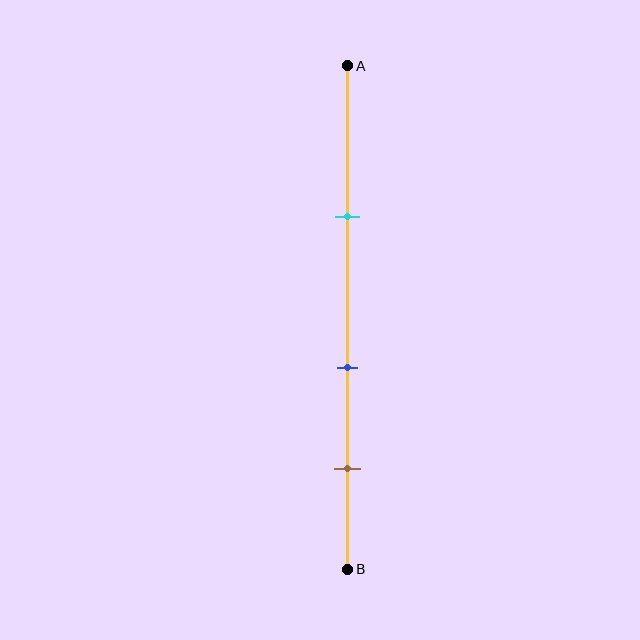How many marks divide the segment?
There are 3 marks dividing the segment.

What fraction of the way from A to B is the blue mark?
The blue mark is approximately 60% (0.6) of the way from A to B.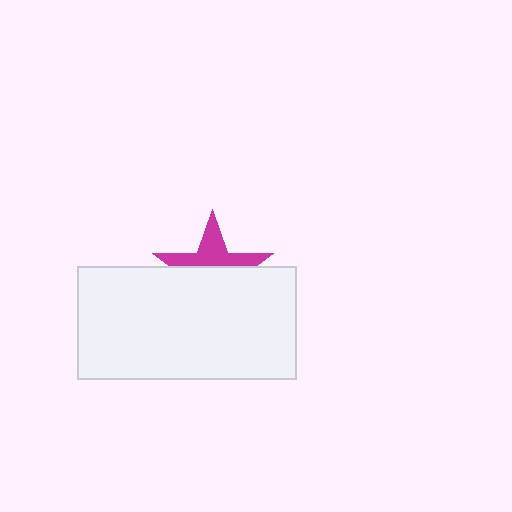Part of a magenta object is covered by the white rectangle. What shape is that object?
It is a star.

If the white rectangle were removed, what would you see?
You would see the complete magenta star.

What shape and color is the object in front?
The object in front is a white rectangle.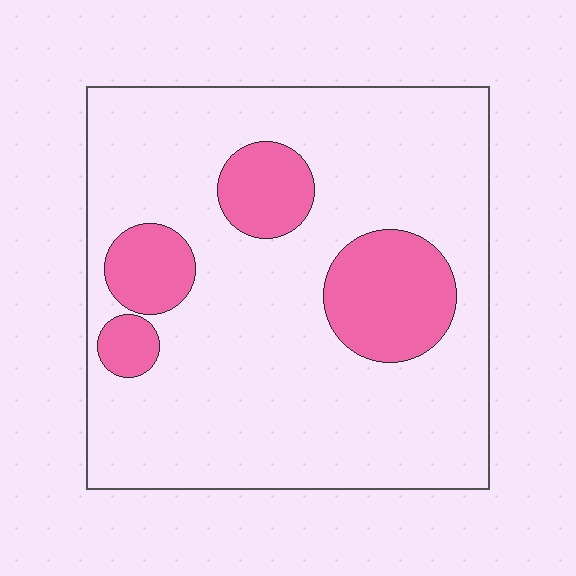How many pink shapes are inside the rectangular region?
4.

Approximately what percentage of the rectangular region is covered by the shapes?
Approximately 20%.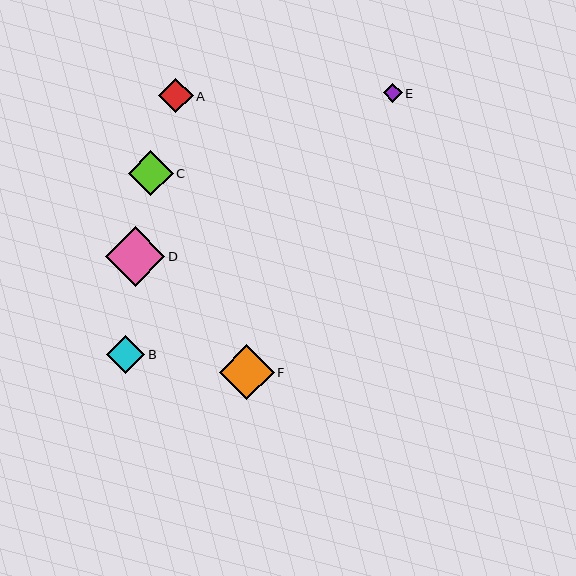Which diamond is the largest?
Diamond D is the largest with a size of approximately 60 pixels.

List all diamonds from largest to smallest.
From largest to smallest: D, F, C, B, A, E.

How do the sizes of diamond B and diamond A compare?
Diamond B and diamond A are approximately the same size.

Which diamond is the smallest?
Diamond E is the smallest with a size of approximately 19 pixels.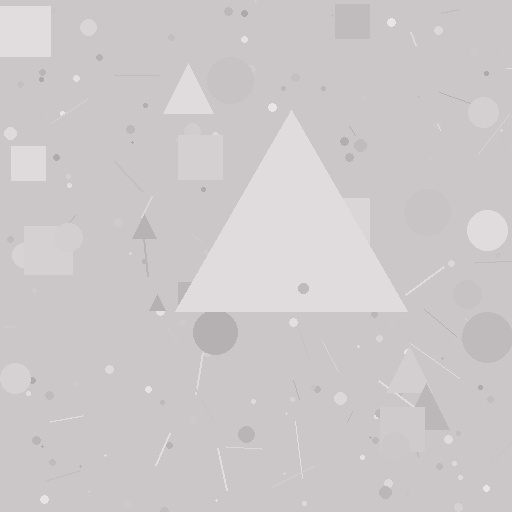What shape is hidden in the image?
A triangle is hidden in the image.